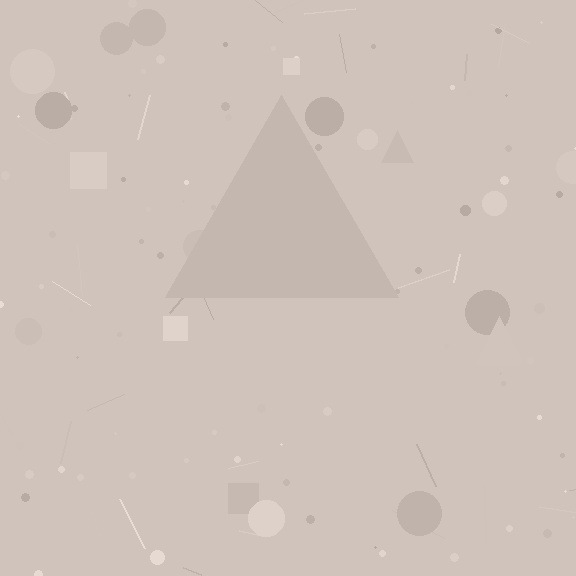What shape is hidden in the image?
A triangle is hidden in the image.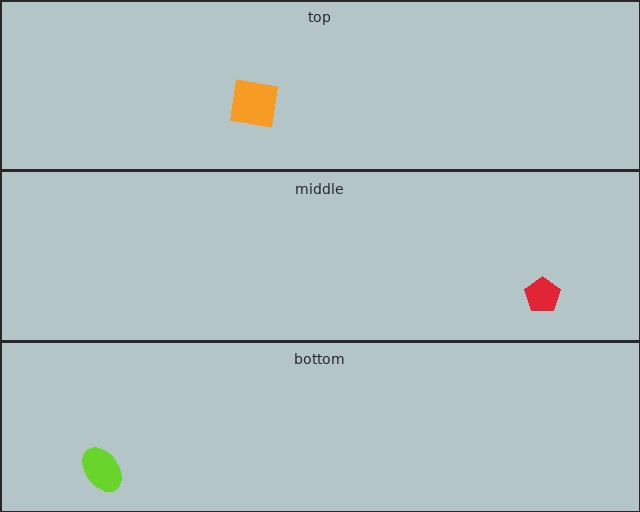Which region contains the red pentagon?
The middle region.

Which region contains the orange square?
The top region.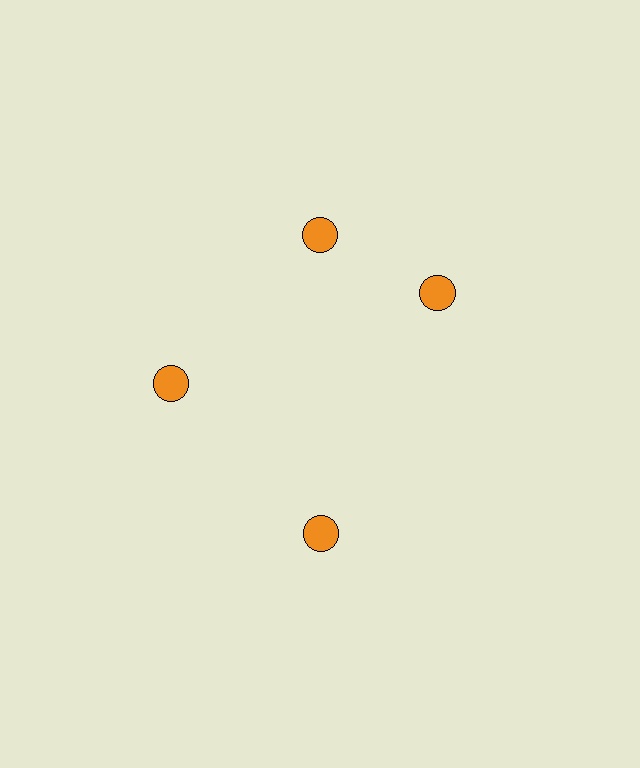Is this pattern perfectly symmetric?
No. The 4 orange circles are arranged in a ring, but one element near the 3 o'clock position is rotated out of alignment along the ring, breaking the 4-fold rotational symmetry.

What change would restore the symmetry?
The symmetry would be restored by rotating it back into even spacing with its neighbors so that all 4 circles sit at equal angles and equal distance from the center.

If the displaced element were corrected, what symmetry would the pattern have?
It would have 4-fold rotational symmetry — the pattern would map onto itself every 90 degrees.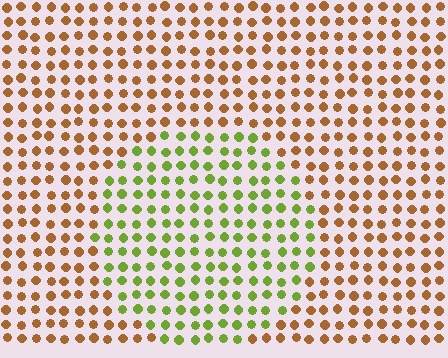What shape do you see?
I see a circle.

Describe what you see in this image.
The image is filled with small brown elements in a uniform arrangement. A circle-shaped region is visible where the elements are tinted to a slightly different hue, forming a subtle color boundary.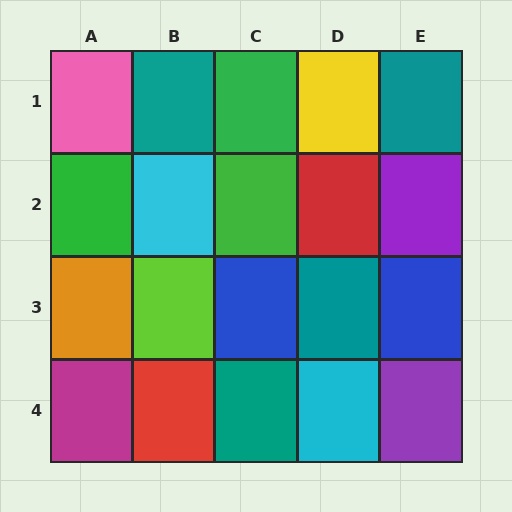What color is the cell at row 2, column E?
Purple.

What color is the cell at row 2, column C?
Green.